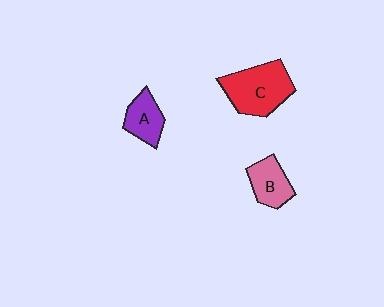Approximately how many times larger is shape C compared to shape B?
Approximately 1.7 times.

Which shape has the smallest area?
Shape A (purple).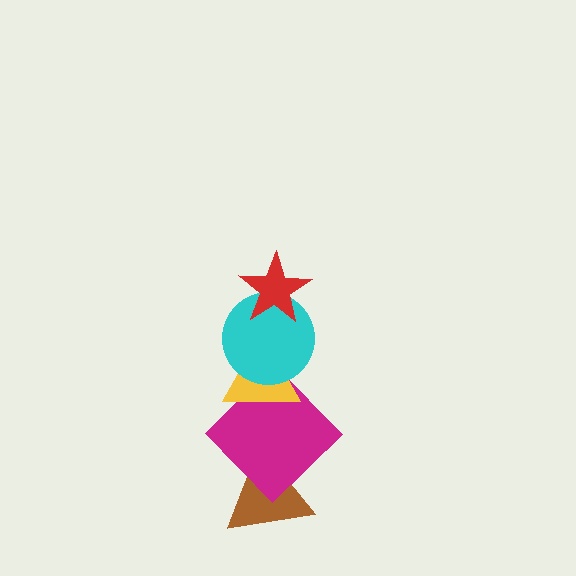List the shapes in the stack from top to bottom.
From top to bottom: the red star, the cyan circle, the yellow triangle, the magenta diamond, the brown triangle.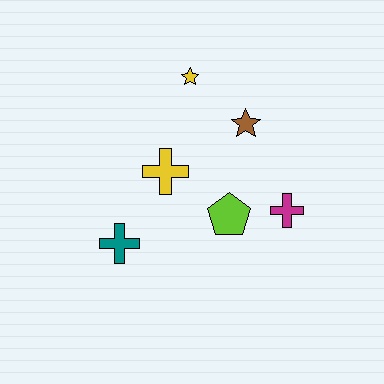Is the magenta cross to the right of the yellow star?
Yes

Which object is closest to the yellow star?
The brown star is closest to the yellow star.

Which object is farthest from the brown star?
The teal cross is farthest from the brown star.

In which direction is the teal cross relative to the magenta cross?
The teal cross is to the left of the magenta cross.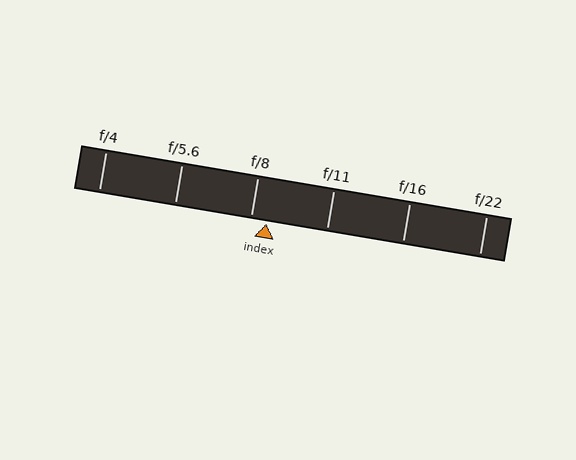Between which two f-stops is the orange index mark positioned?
The index mark is between f/8 and f/11.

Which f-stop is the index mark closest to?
The index mark is closest to f/8.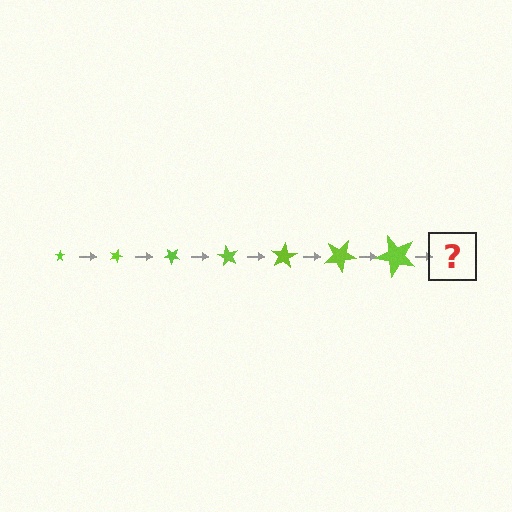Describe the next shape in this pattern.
It should be a star, larger than the previous one and rotated 140 degrees from the start.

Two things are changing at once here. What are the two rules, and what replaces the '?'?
The two rules are that the star grows larger each step and it rotates 20 degrees each step. The '?' should be a star, larger than the previous one and rotated 140 degrees from the start.